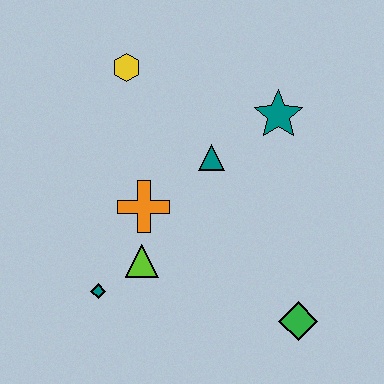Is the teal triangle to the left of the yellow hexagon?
No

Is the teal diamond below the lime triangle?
Yes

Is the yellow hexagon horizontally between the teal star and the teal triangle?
No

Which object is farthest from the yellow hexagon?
The green diamond is farthest from the yellow hexagon.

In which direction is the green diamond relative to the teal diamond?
The green diamond is to the right of the teal diamond.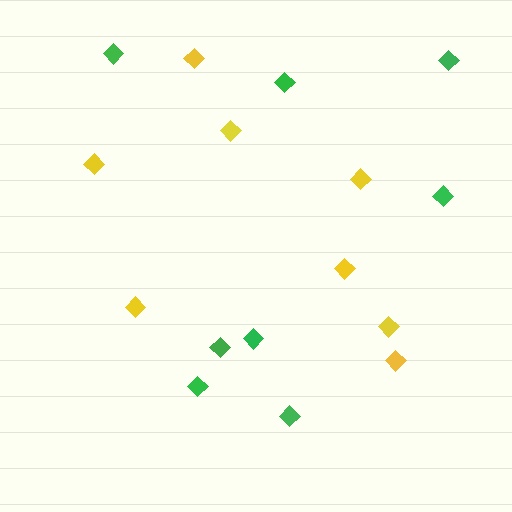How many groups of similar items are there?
There are 2 groups: one group of yellow diamonds (8) and one group of green diamonds (8).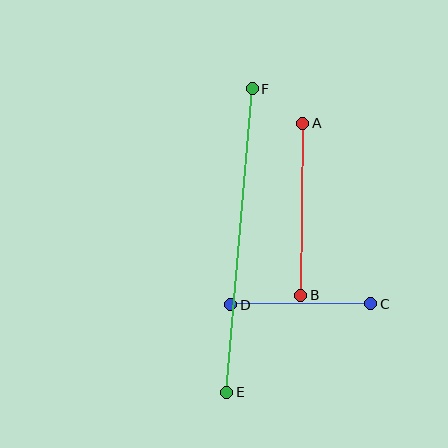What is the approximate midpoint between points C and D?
The midpoint is at approximately (301, 304) pixels.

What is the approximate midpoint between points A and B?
The midpoint is at approximately (302, 209) pixels.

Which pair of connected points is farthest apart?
Points E and F are farthest apart.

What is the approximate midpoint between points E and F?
The midpoint is at approximately (240, 240) pixels.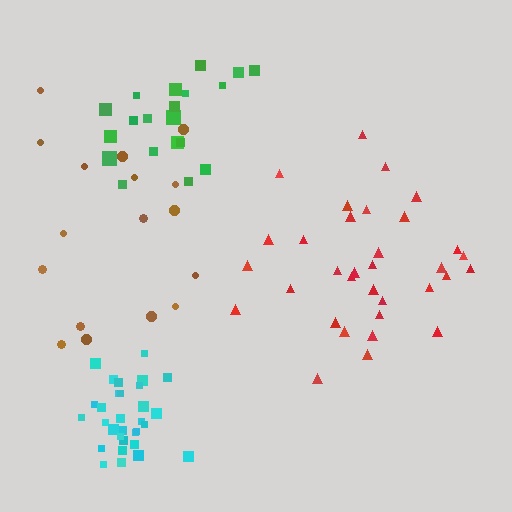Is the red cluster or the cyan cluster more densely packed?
Cyan.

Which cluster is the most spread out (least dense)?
Brown.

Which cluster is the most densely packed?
Cyan.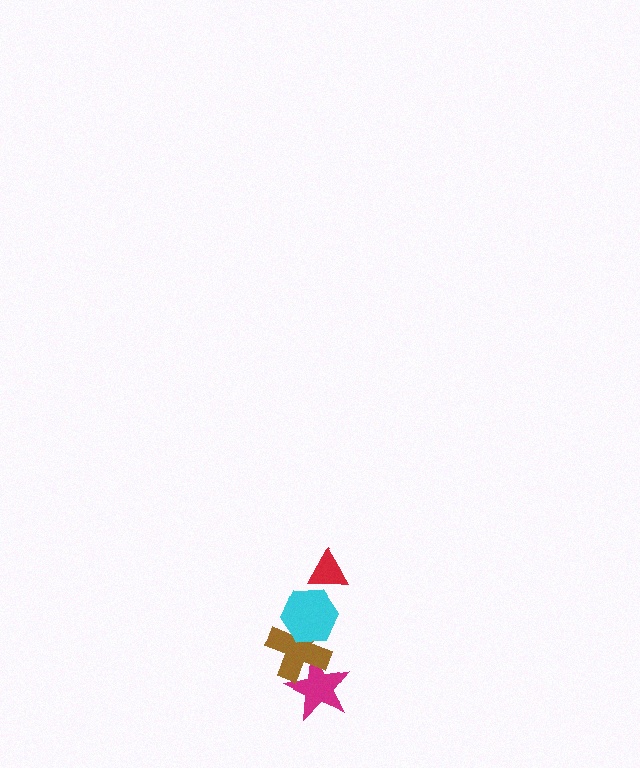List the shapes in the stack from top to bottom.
From top to bottom: the red triangle, the cyan hexagon, the brown cross, the magenta star.